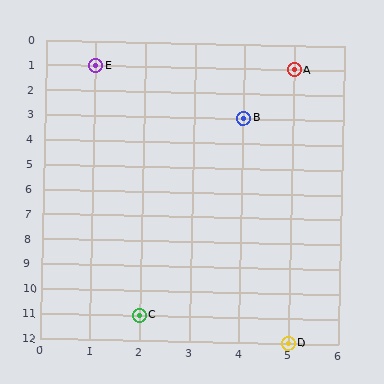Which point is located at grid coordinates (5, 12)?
Point D is at (5, 12).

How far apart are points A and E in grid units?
Points A and E are 4 columns apart.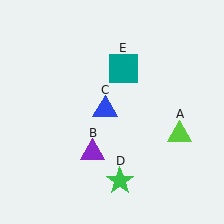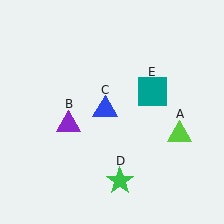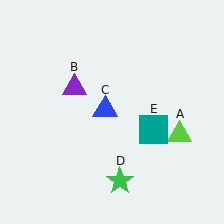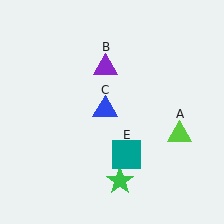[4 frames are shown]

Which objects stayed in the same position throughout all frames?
Lime triangle (object A) and blue triangle (object C) and green star (object D) remained stationary.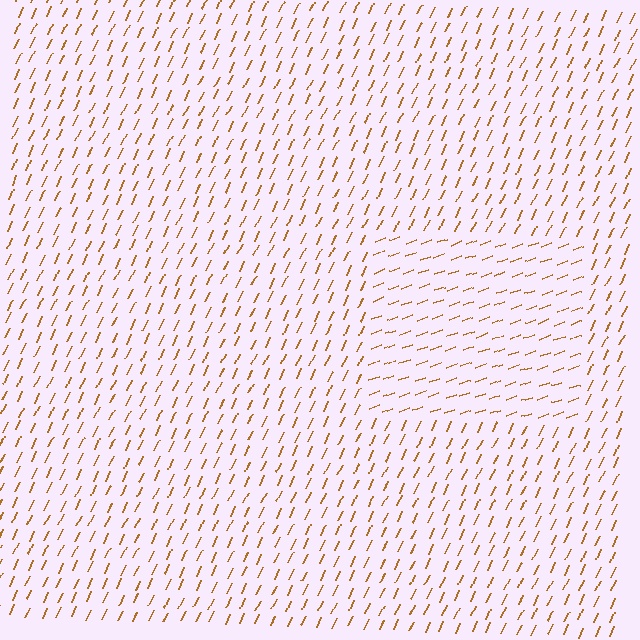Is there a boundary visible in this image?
Yes, there is a texture boundary formed by a change in line orientation.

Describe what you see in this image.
The image is filled with small brown line segments. A rectangle region in the image has lines oriented differently from the surrounding lines, creating a visible texture boundary.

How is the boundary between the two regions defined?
The boundary is defined purely by a change in line orientation (approximately 45 degrees difference). All lines are the same color and thickness.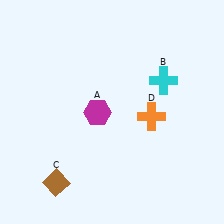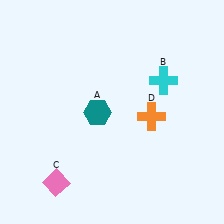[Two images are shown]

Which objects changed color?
A changed from magenta to teal. C changed from brown to pink.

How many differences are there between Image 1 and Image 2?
There are 2 differences between the two images.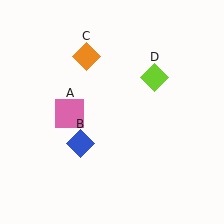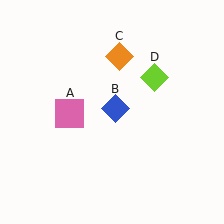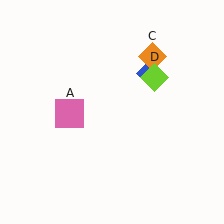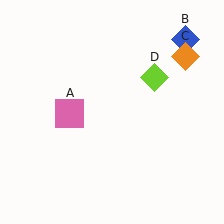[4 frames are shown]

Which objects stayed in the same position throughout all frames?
Pink square (object A) and lime diamond (object D) remained stationary.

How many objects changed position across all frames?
2 objects changed position: blue diamond (object B), orange diamond (object C).